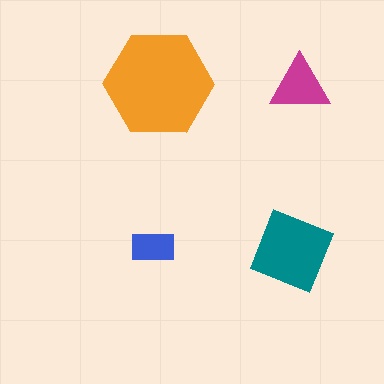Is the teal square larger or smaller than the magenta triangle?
Larger.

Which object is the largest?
The orange hexagon.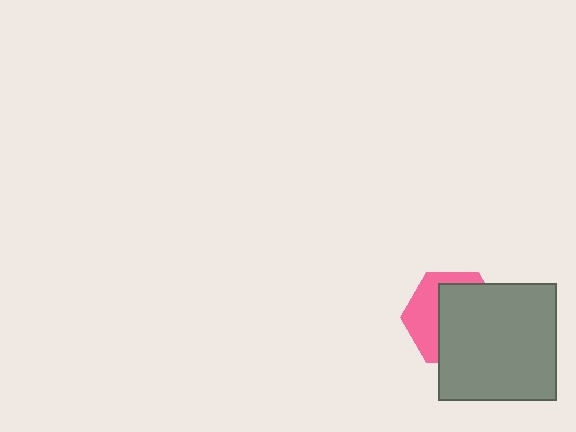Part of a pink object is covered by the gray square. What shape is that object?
It is a hexagon.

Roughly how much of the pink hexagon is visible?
A small part of it is visible (roughly 38%).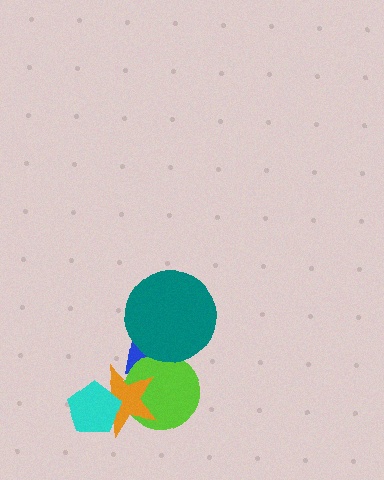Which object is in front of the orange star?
The cyan pentagon is in front of the orange star.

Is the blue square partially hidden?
Yes, it is partially covered by another shape.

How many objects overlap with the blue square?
3 objects overlap with the blue square.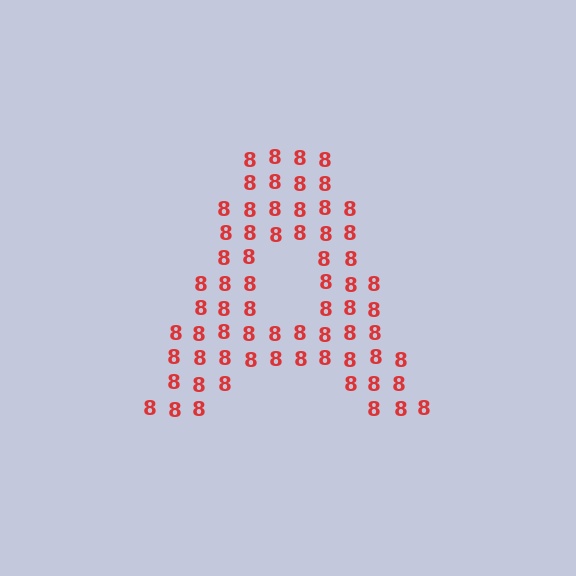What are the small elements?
The small elements are digit 8's.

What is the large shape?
The large shape is the letter A.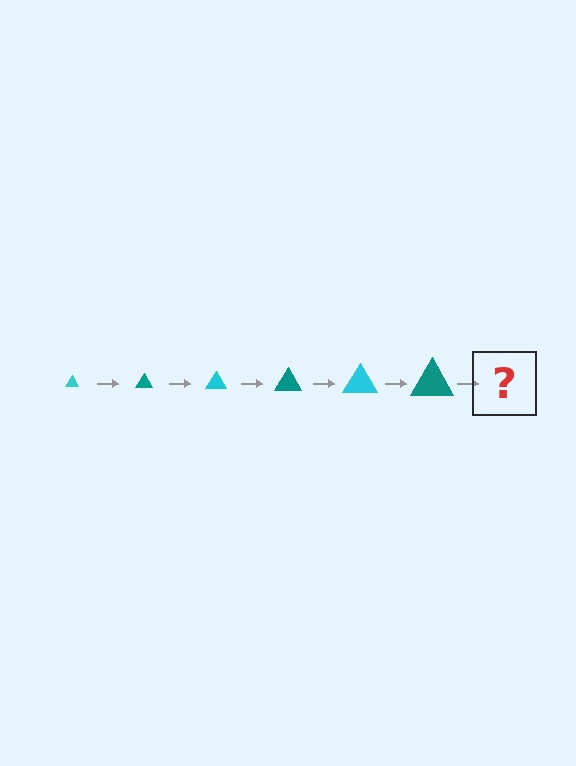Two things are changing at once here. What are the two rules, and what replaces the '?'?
The two rules are that the triangle grows larger each step and the color cycles through cyan and teal. The '?' should be a cyan triangle, larger than the previous one.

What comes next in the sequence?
The next element should be a cyan triangle, larger than the previous one.